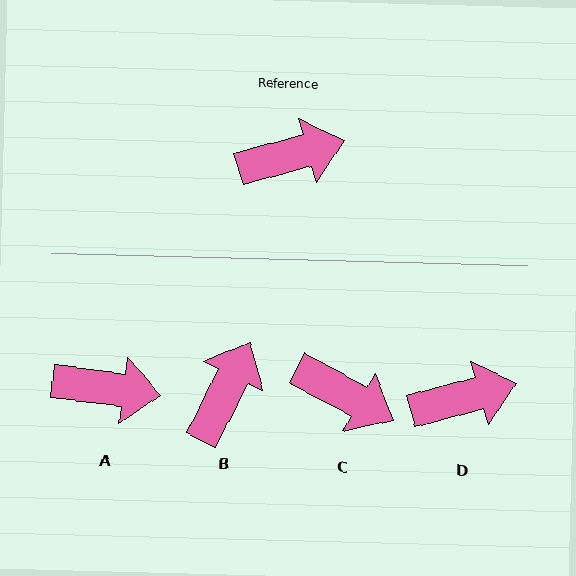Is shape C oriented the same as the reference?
No, it is off by about 44 degrees.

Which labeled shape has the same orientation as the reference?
D.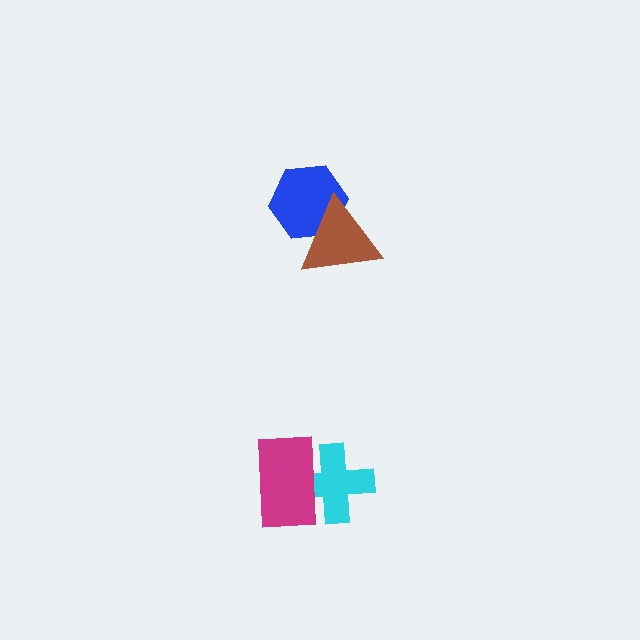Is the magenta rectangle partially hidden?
No, no other shape covers it.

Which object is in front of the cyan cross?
The magenta rectangle is in front of the cyan cross.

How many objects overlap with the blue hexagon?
1 object overlaps with the blue hexagon.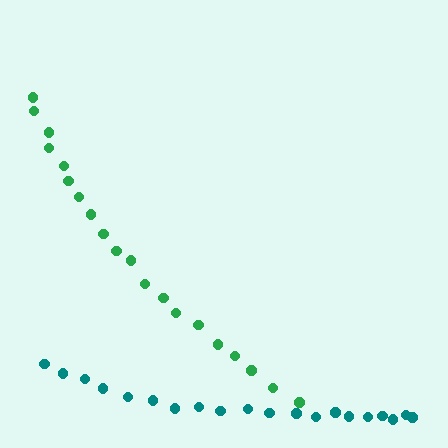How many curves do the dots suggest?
There are 2 distinct paths.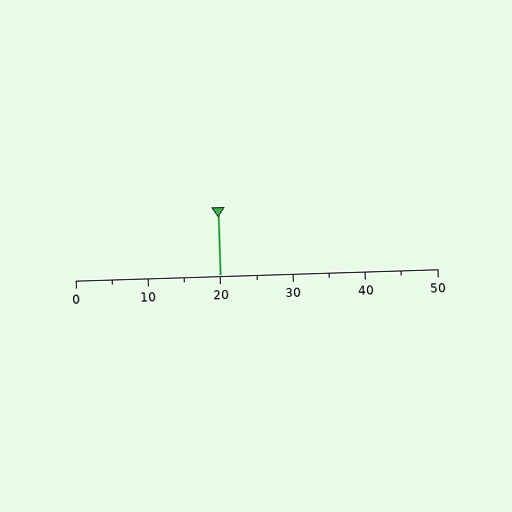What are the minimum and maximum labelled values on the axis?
The axis runs from 0 to 50.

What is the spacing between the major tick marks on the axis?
The major ticks are spaced 10 apart.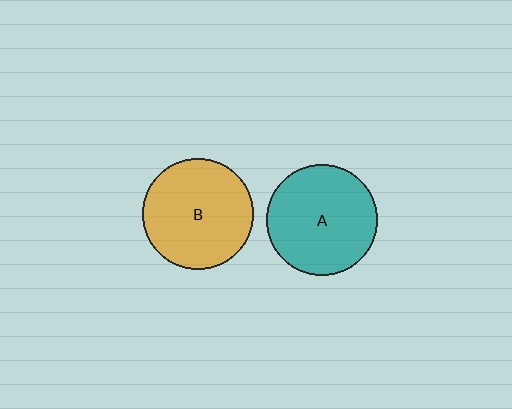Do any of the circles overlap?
No, none of the circles overlap.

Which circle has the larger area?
Circle A (teal).